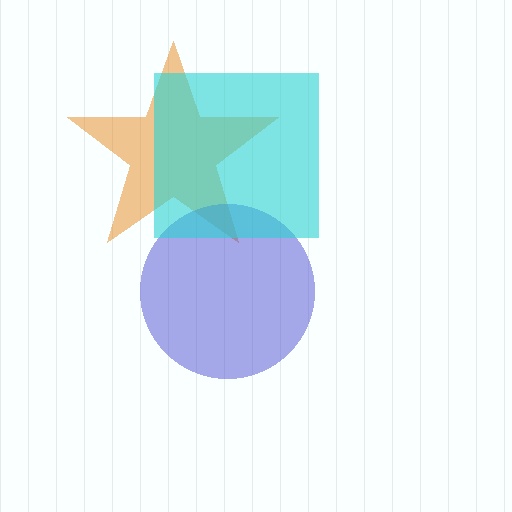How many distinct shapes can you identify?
There are 3 distinct shapes: an orange star, a blue circle, a cyan square.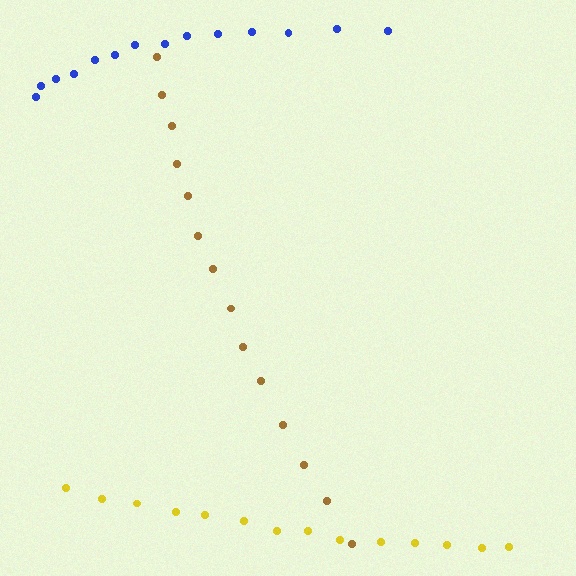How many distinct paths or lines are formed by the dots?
There are 3 distinct paths.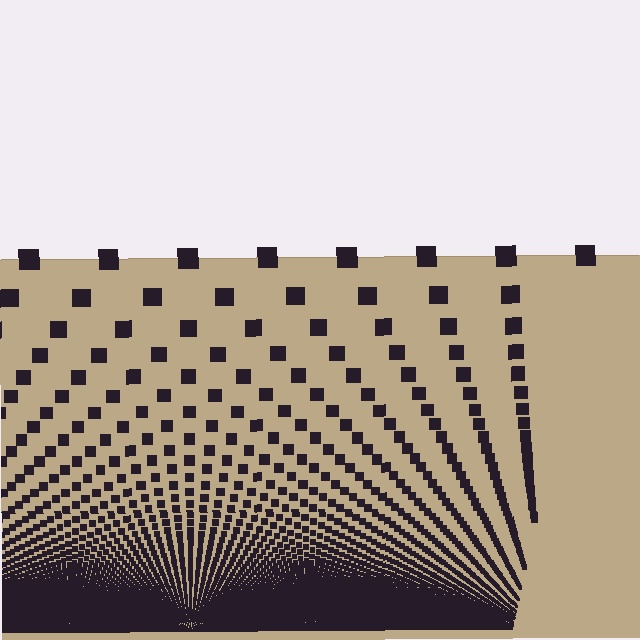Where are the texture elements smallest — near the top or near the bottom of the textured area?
Near the bottom.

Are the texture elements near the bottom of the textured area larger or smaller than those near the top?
Smaller. The gradient is inverted — elements near the bottom are smaller and denser.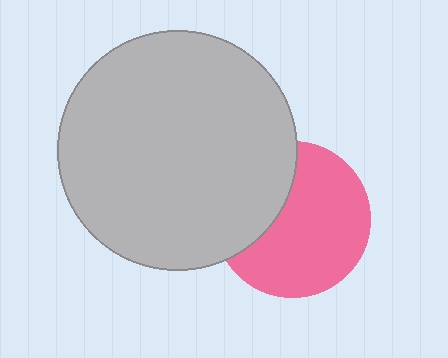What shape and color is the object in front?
The object in front is a light gray circle.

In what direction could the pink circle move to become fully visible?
The pink circle could move right. That would shift it out from behind the light gray circle entirely.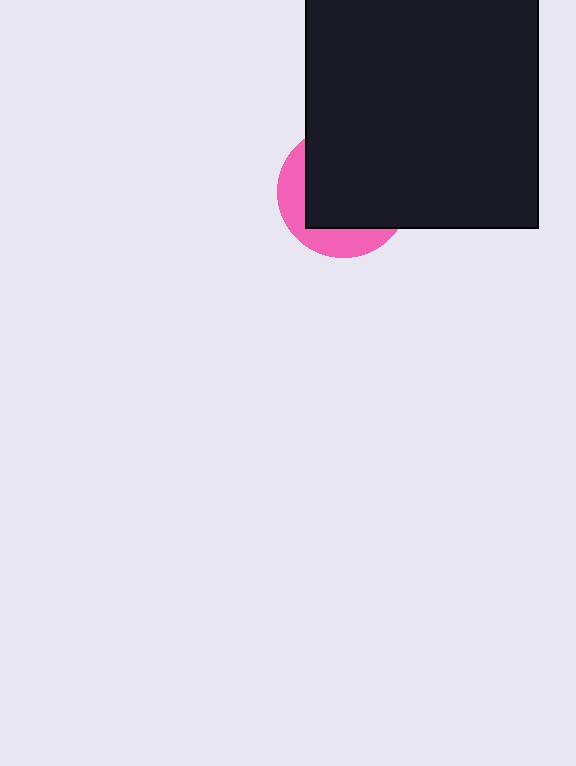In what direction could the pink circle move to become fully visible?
The pink circle could move toward the lower-left. That would shift it out from behind the black square entirely.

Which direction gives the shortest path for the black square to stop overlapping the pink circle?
Moving toward the upper-right gives the shortest separation.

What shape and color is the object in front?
The object in front is a black square.